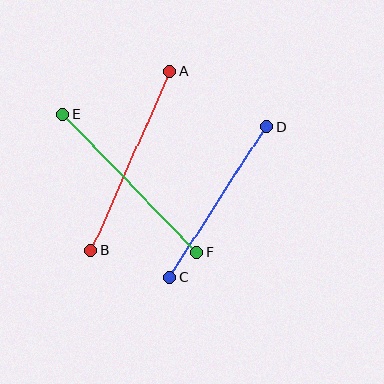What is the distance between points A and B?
The distance is approximately 196 pixels.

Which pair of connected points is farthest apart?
Points A and B are farthest apart.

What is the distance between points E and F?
The distance is approximately 193 pixels.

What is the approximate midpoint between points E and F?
The midpoint is at approximately (130, 183) pixels.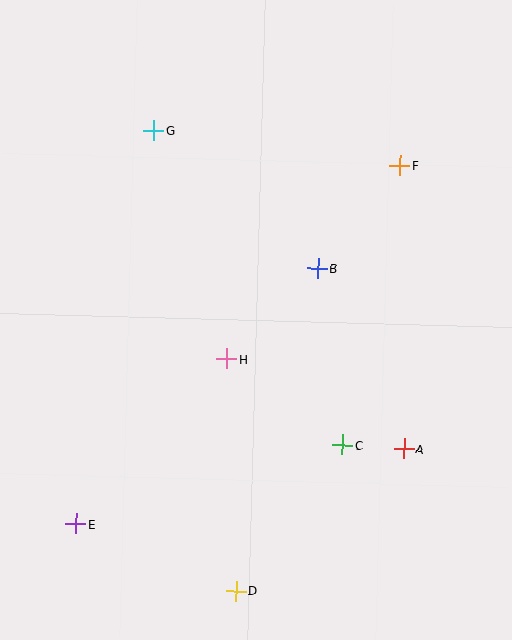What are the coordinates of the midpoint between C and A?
The midpoint between C and A is at (373, 447).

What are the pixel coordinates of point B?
Point B is at (318, 269).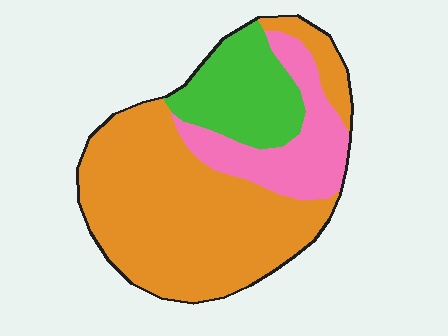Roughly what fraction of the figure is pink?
Pink takes up about one fifth (1/5) of the figure.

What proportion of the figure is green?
Green takes up about one fifth (1/5) of the figure.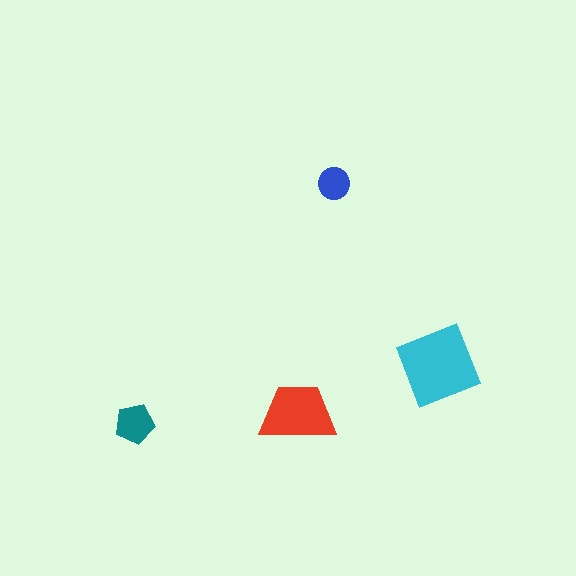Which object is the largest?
The cyan square.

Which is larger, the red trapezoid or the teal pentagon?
The red trapezoid.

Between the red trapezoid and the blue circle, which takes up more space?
The red trapezoid.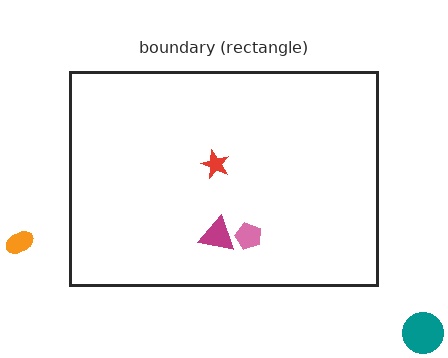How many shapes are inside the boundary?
3 inside, 2 outside.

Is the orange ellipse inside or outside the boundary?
Outside.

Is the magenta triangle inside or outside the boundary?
Inside.